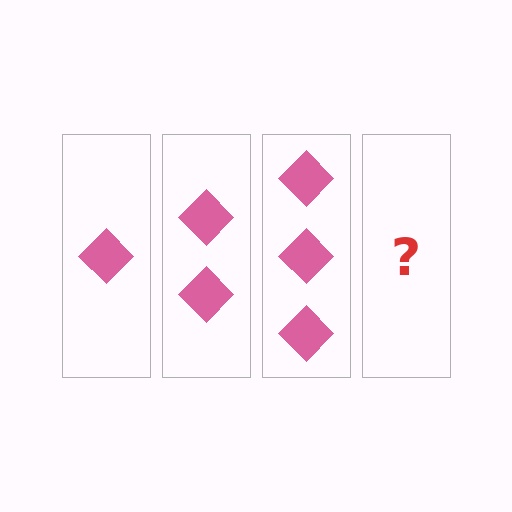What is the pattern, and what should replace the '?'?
The pattern is that each step adds one more diamond. The '?' should be 4 diamonds.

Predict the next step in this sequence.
The next step is 4 diamonds.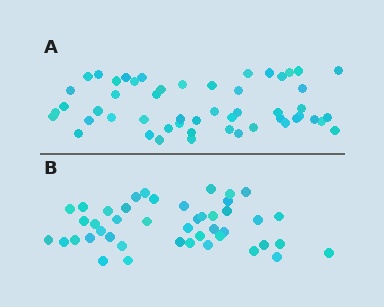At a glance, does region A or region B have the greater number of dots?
Region A (the top region) has more dots.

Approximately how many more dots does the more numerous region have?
Region A has roughly 8 or so more dots than region B.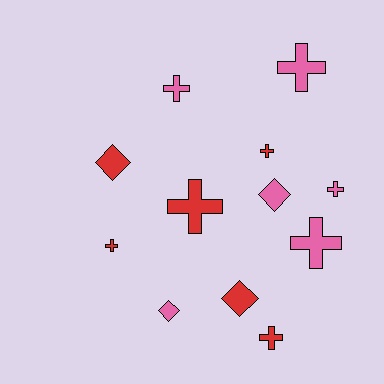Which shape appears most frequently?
Cross, with 8 objects.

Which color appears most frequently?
Red, with 6 objects.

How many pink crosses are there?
There are 4 pink crosses.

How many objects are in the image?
There are 12 objects.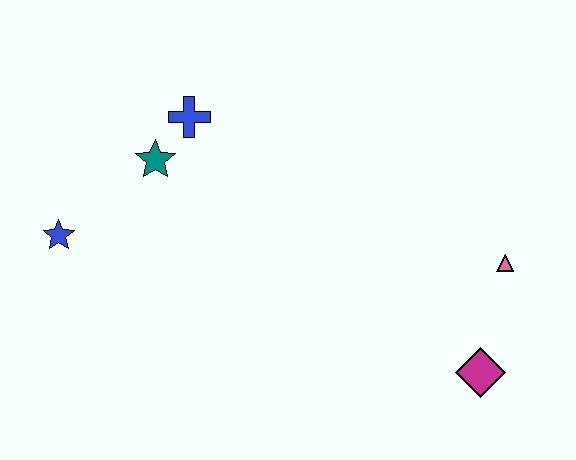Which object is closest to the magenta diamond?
The pink triangle is closest to the magenta diamond.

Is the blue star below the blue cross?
Yes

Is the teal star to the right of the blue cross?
No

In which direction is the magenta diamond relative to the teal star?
The magenta diamond is to the right of the teal star.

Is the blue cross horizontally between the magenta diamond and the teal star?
Yes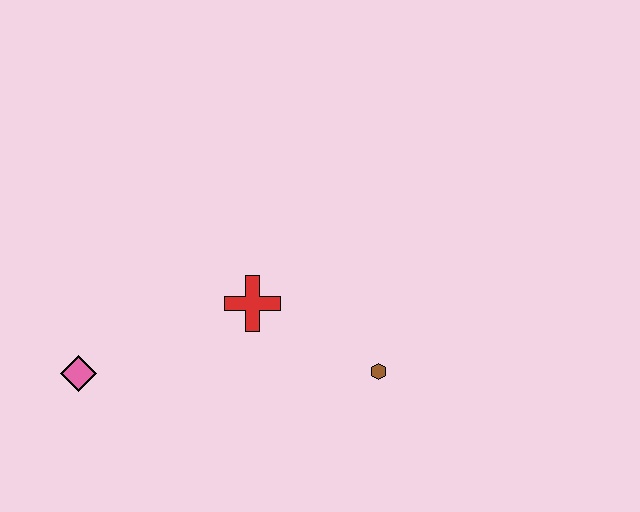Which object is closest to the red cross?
The brown hexagon is closest to the red cross.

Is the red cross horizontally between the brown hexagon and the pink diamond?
Yes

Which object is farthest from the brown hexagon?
The pink diamond is farthest from the brown hexagon.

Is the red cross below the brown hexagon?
No